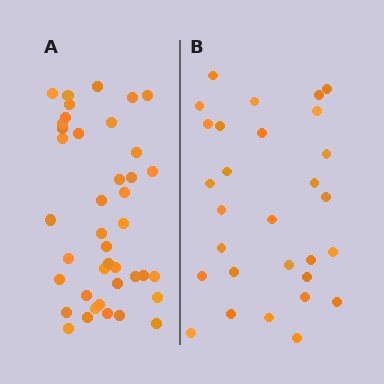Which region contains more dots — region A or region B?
Region A (the left region) has more dots.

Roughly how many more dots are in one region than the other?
Region A has roughly 12 or so more dots than region B.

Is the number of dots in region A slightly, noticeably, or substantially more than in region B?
Region A has noticeably more, but not dramatically so. The ratio is roughly 1.4 to 1.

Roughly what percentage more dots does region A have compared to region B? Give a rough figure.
About 40% more.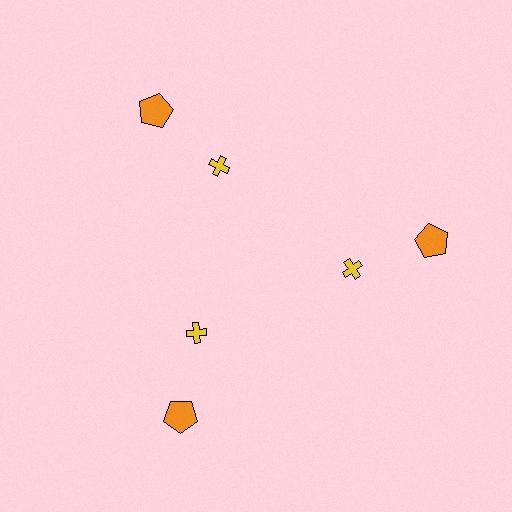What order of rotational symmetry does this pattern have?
This pattern has 3-fold rotational symmetry.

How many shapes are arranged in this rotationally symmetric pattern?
There are 6 shapes, arranged in 3 groups of 2.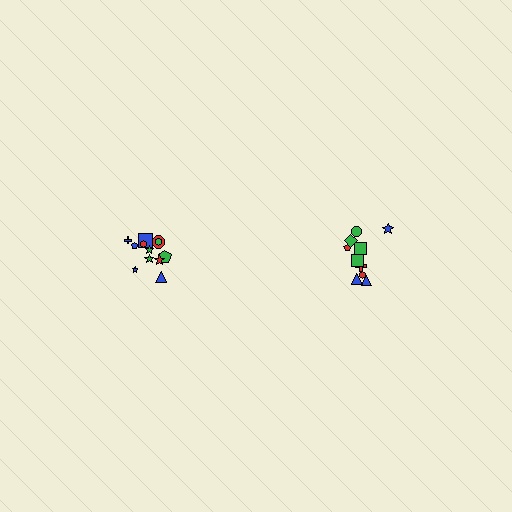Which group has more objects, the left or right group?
The left group.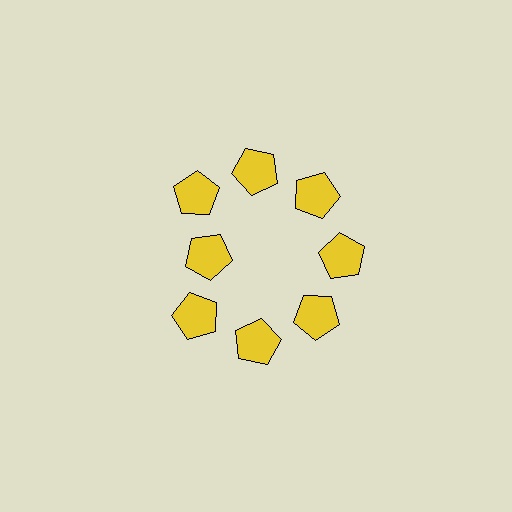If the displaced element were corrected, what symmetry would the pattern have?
It would have 8-fold rotational symmetry — the pattern would map onto itself every 45 degrees.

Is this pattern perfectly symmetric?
No. The 8 yellow pentagons are arranged in a ring, but one element near the 9 o'clock position is pulled inward toward the center, breaking the 8-fold rotational symmetry.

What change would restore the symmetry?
The symmetry would be restored by moving it outward, back onto the ring so that all 8 pentagons sit at equal angles and equal distance from the center.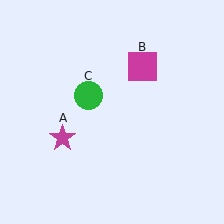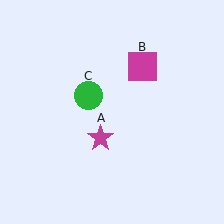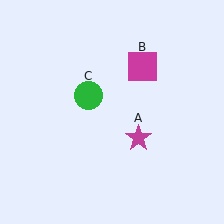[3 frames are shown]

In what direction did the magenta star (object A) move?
The magenta star (object A) moved right.